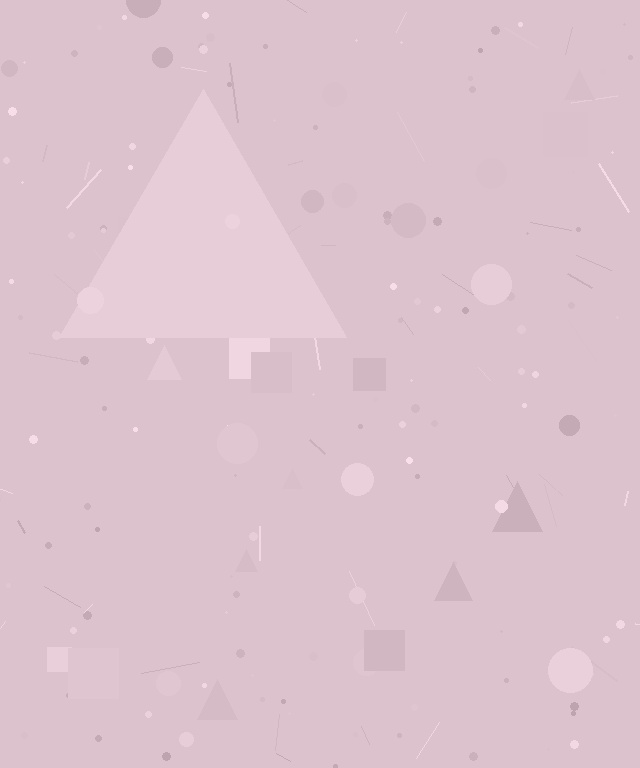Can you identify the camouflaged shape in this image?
The camouflaged shape is a triangle.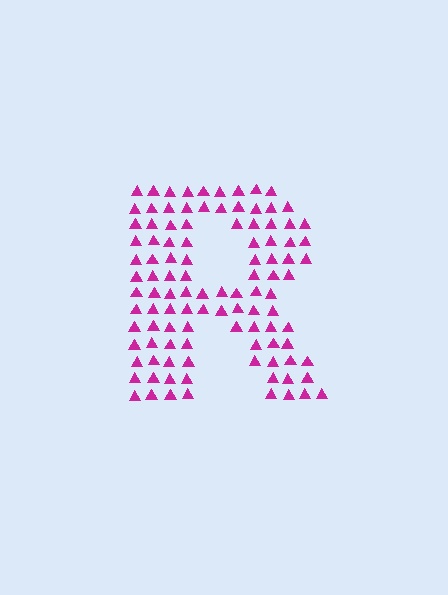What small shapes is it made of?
It is made of small triangles.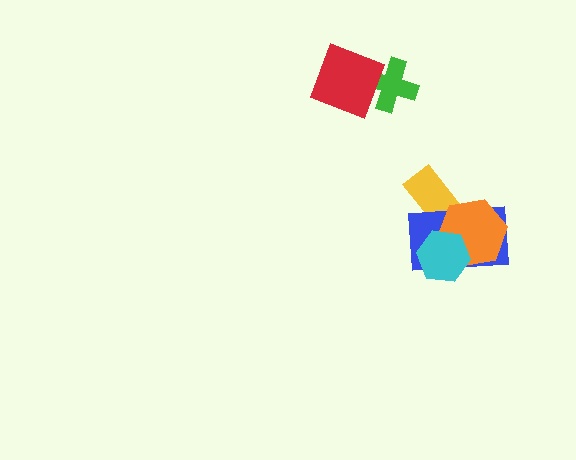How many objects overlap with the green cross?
1 object overlaps with the green cross.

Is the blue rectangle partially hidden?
Yes, it is partially covered by another shape.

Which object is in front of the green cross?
The red diamond is in front of the green cross.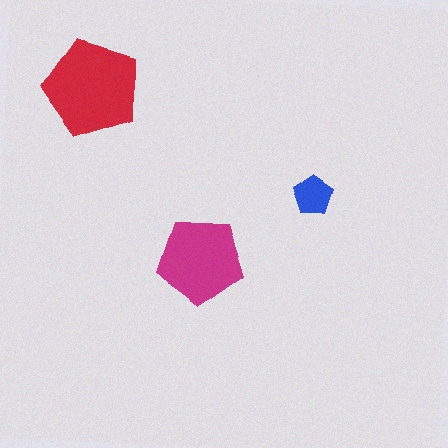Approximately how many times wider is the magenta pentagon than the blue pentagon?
About 2 times wider.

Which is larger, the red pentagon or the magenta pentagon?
The red one.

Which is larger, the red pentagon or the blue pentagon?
The red one.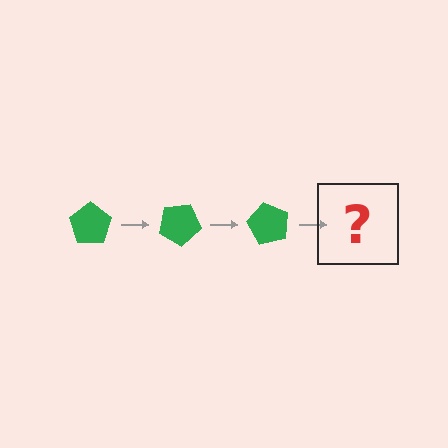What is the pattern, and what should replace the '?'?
The pattern is that the pentagon rotates 30 degrees each step. The '?' should be a green pentagon rotated 90 degrees.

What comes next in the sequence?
The next element should be a green pentagon rotated 90 degrees.